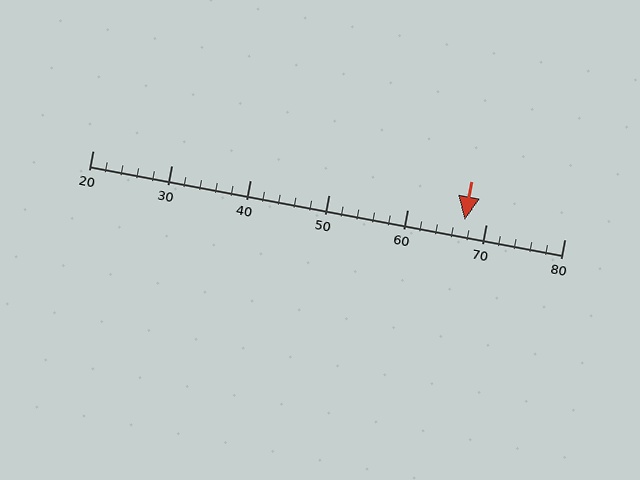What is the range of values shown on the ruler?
The ruler shows values from 20 to 80.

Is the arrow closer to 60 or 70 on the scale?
The arrow is closer to 70.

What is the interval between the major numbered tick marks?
The major tick marks are spaced 10 units apart.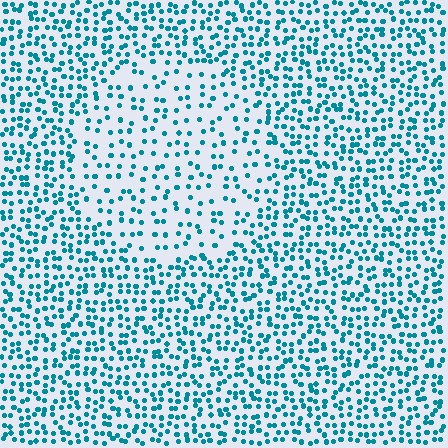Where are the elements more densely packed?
The elements are more densely packed outside the circle boundary.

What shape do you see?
I see a circle.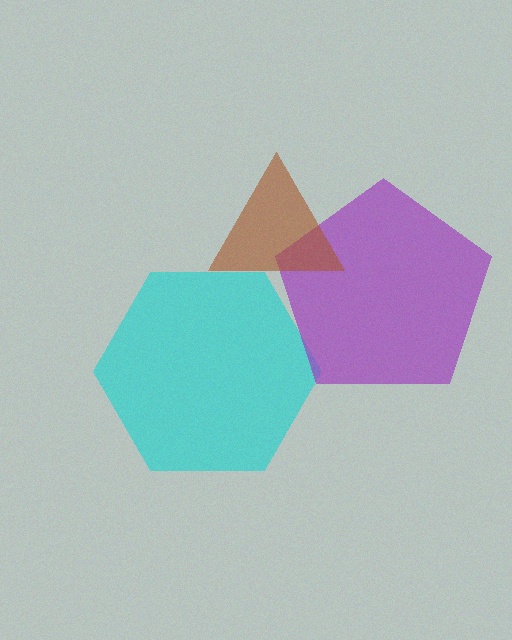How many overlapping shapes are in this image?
There are 3 overlapping shapes in the image.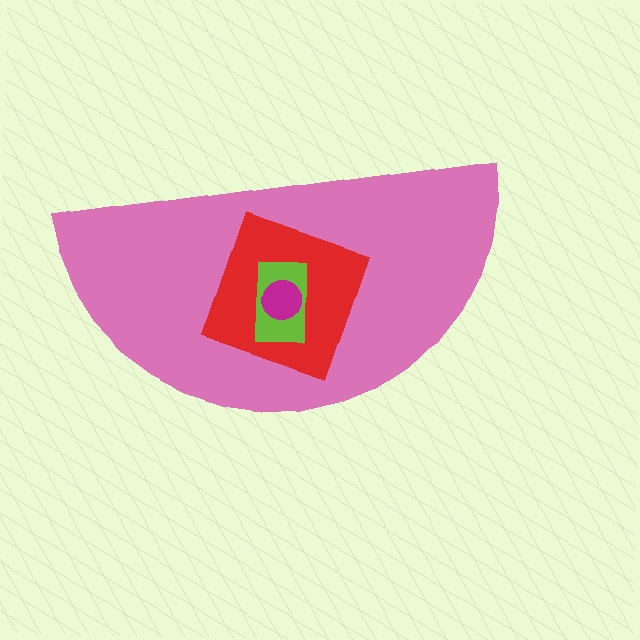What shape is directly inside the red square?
The lime rectangle.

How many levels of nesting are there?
4.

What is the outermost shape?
The pink semicircle.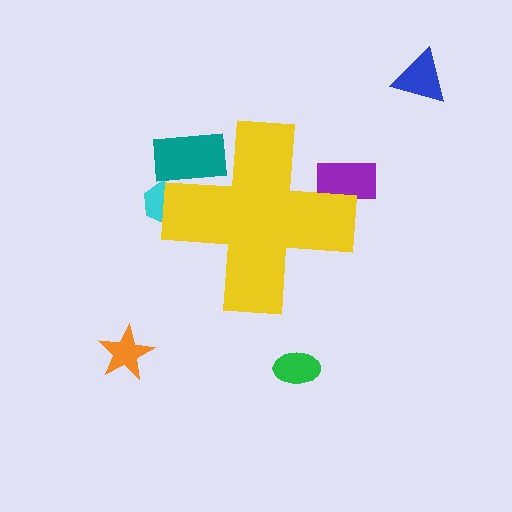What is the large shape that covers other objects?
A yellow cross.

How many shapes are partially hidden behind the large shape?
3 shapes are partially hidden.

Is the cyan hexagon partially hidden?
Yes, the cyan hexagon is partially hidden behind the yellow cross.